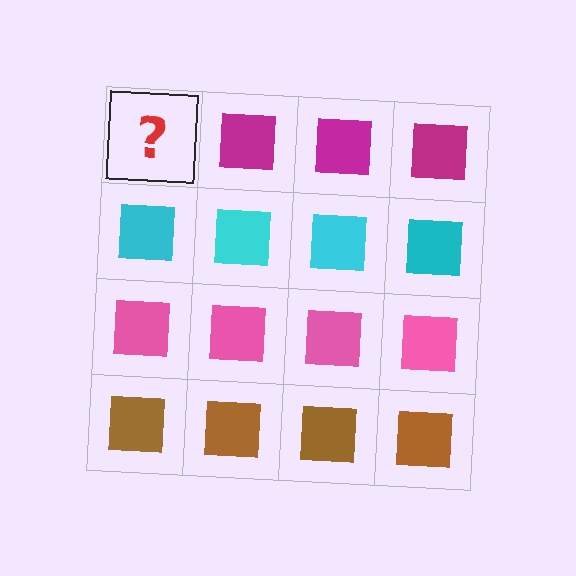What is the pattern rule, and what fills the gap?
The rule is that each row has a consistent color. The gap should be filled with a magenta square.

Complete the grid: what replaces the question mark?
The question mark should be replaced with a magenta square.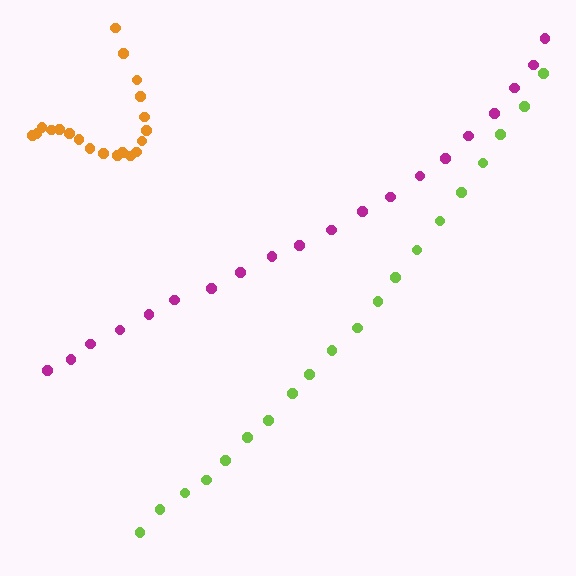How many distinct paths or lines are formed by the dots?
There are 3 distinct paths.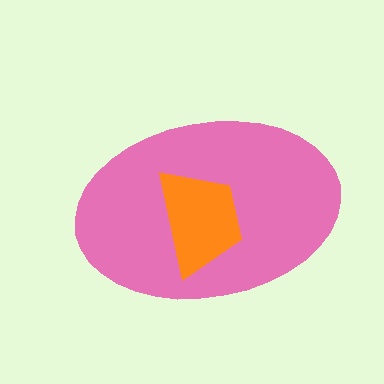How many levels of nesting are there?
2.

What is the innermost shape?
The orange trapezoid.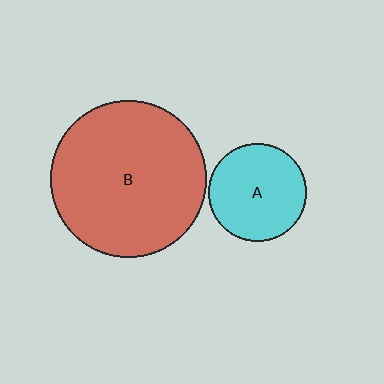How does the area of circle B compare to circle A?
Approximately 2.6 times.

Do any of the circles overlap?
No, none of the circles overlap.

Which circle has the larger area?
Circle B (red).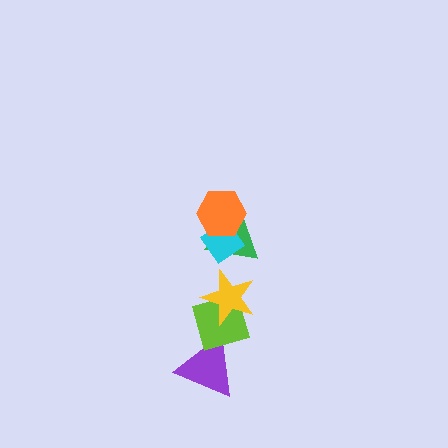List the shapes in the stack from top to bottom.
From top to bottom: the orange hexagon, the cyan diamond, the green triangle, the yellow star, the lime diamond, the purple triangle.